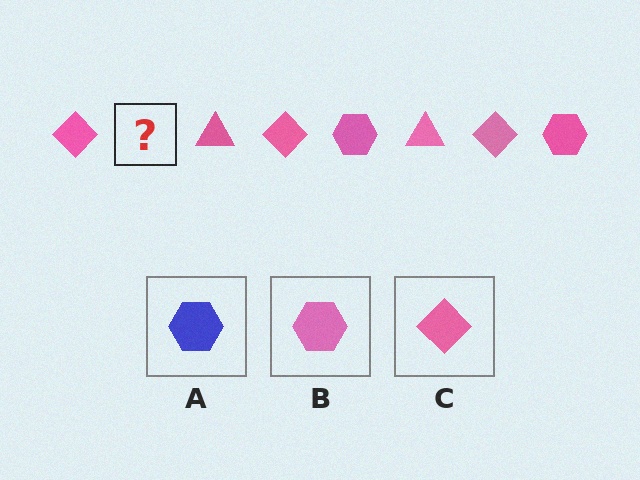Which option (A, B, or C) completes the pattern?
B.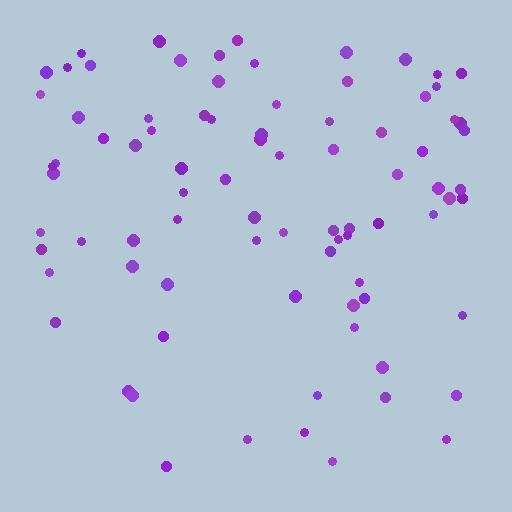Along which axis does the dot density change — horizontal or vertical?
Vertical.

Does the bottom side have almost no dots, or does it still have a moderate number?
Still a moderate number, just noticeably fewer than the top.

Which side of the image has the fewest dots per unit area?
The bottom.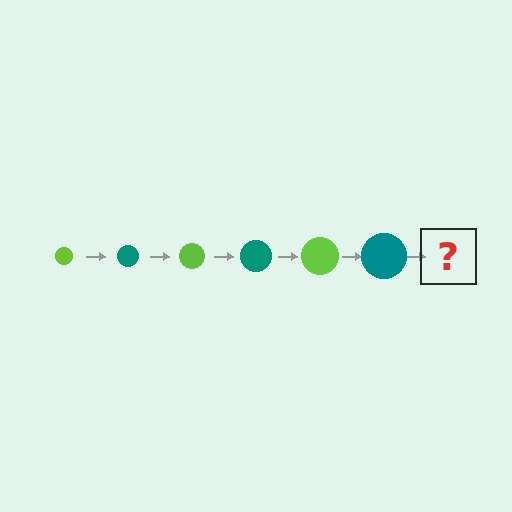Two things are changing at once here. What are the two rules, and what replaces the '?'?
The two rules are that the circle grows larger each step and the color cycles through lime and teal. The '?' should be a lime circle, larger than the previous one.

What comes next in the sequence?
The next element should be a lime circle, larger than the previous one.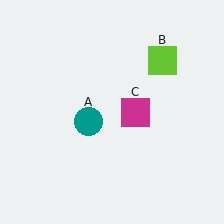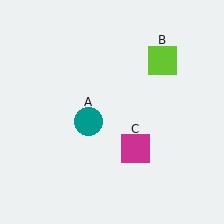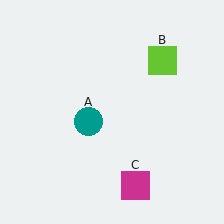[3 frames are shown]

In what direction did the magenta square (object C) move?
The magenta square (object C) moved down.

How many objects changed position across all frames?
1 object changed position: magenta square (object C).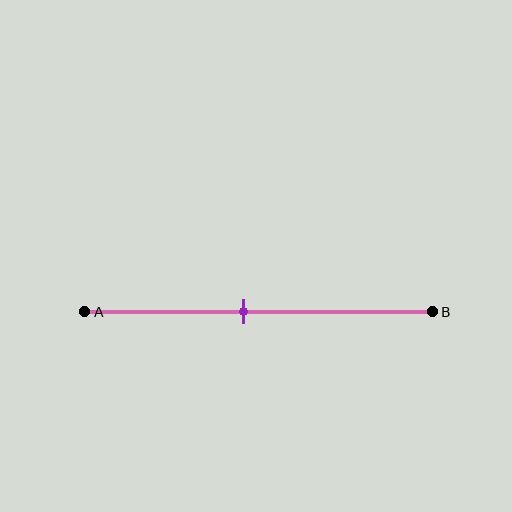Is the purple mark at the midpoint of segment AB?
No, the mark is at about 45% from A, not at the 50% midpoint.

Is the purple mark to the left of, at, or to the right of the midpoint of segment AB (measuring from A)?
The purple mark is to the left of the midpoint of segment AB.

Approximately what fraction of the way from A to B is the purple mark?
The purple mark is approximately 45% of the way from A to B.